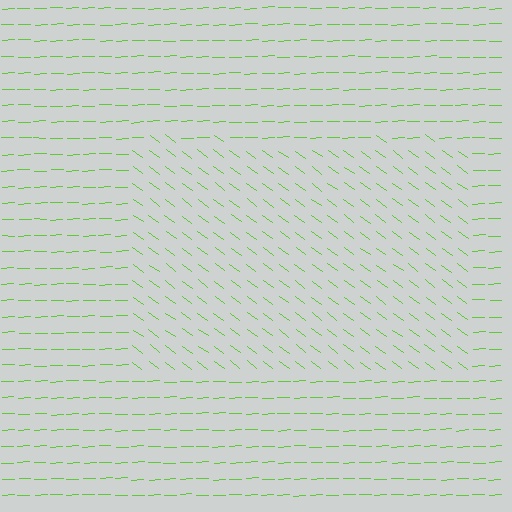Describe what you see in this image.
The image is filled with small lime line segments. A rectangle region in the image has lines oriented differently from the surrounding lines, creating a visible texture boundary.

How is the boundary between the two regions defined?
The boundary is defined purely by a change in line orientation (approximately 39 degrees difference). All lines are the same color and thickness.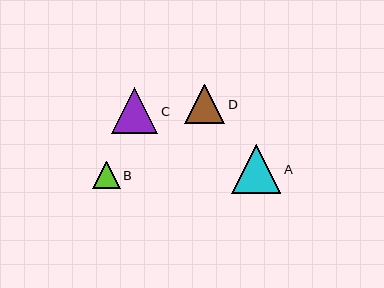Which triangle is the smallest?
Triangle B is the smallest with a size of approximately 27 pixels.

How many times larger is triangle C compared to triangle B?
Triangle C is approximately 1.7 times the size of triangle B.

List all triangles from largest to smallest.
From largest to smallest: A, C, D, B.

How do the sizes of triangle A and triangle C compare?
Triangle A and triangle C are approximately the same size.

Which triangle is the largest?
Triangle A is the largest with a size of approximately 49 pixels.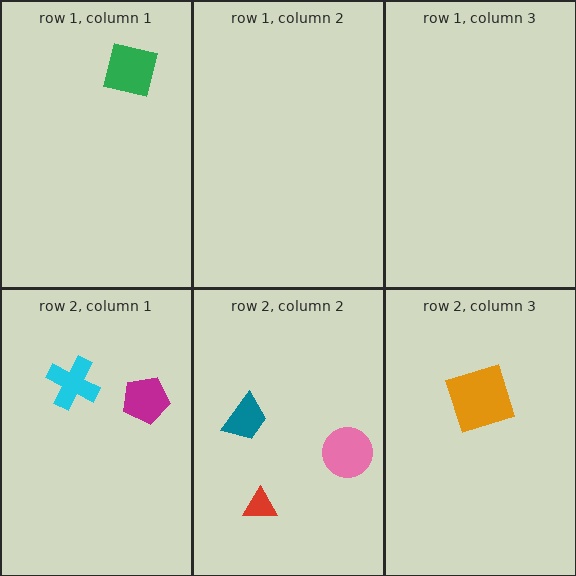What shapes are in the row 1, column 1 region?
The green square.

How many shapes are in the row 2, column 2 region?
3.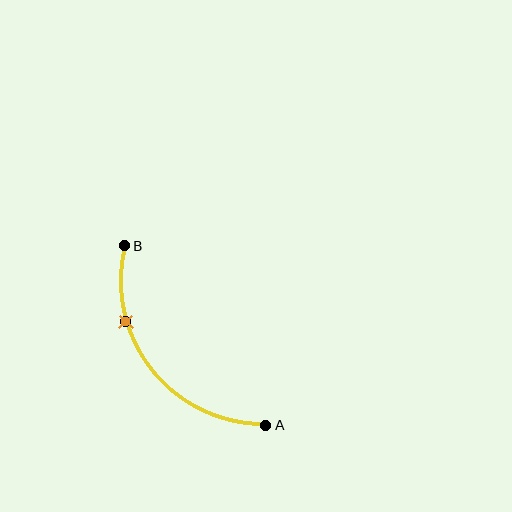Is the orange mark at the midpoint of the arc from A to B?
No. The orange mark lies on the arc but is closer to endpoint B. The arc midpoint would be at the point on the curve equidistant along the arc from both A and B.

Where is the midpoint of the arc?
The arc midpoint is the point on the curve farthest from the straight line joining A and B. It sits below and to the left of that line.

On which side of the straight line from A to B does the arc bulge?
The arc bulges below and to the left of the straight line connecting A and B.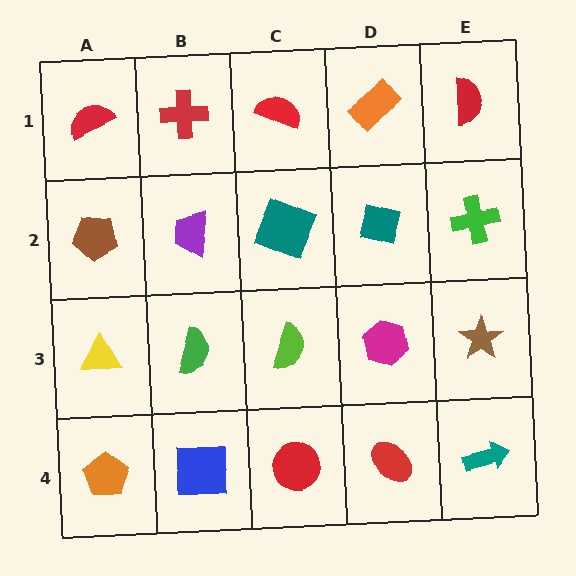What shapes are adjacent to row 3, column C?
A teal square (row 2, column C), a red circle (row 4, column C), a green semicircle (row 3, column B), a magenta hexagon (row 3, column D).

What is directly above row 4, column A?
A yellow triangle.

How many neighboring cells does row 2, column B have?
4.